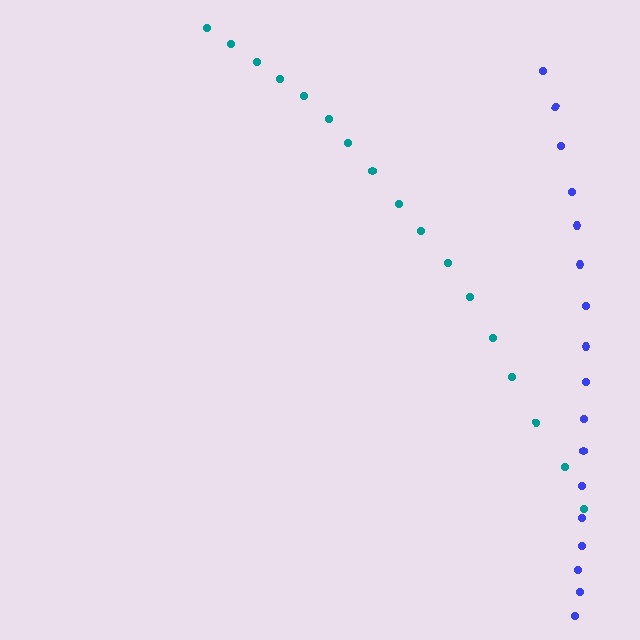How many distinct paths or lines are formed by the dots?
There are 2 distinct paths.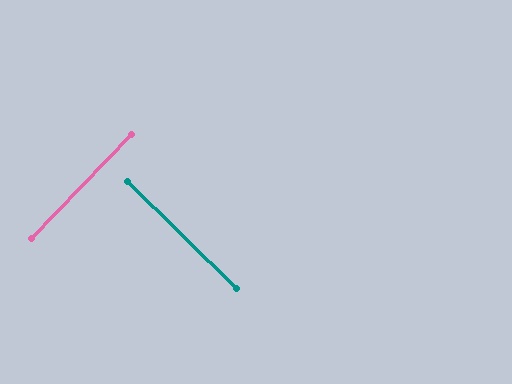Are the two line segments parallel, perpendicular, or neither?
Perpendicular — they meet at approximately 89°.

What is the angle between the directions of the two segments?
Approximately 89 degrees.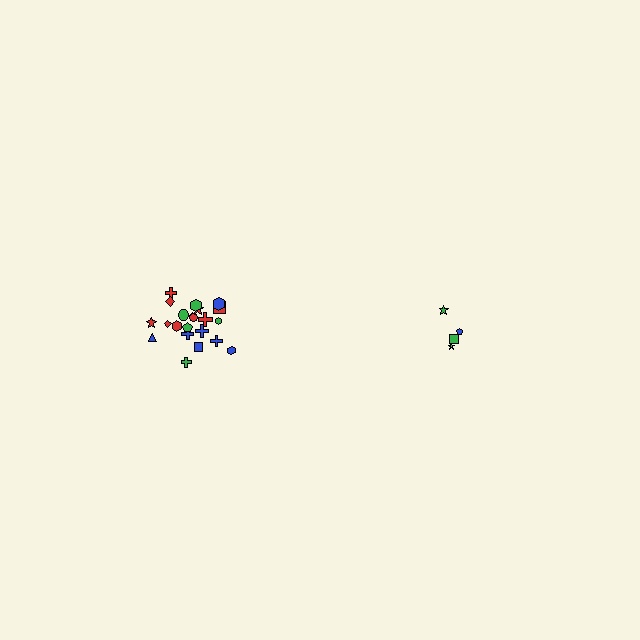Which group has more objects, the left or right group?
The left group.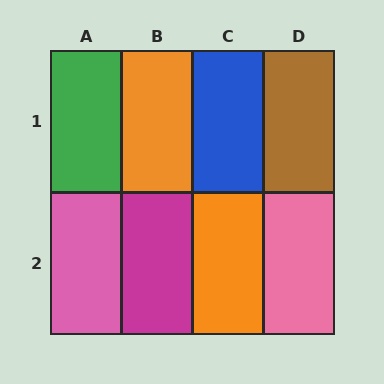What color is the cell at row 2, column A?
Pink.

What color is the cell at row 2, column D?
Pink.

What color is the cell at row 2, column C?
Orange.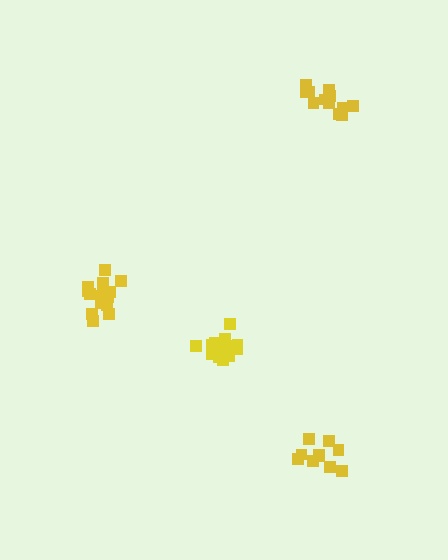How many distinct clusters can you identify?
There are 4 distinct clusters.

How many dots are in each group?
Group 1: 16 dots, Group 2: 13 dots, Group 3: 16 dots, Group 4: 10 dots (55 total).